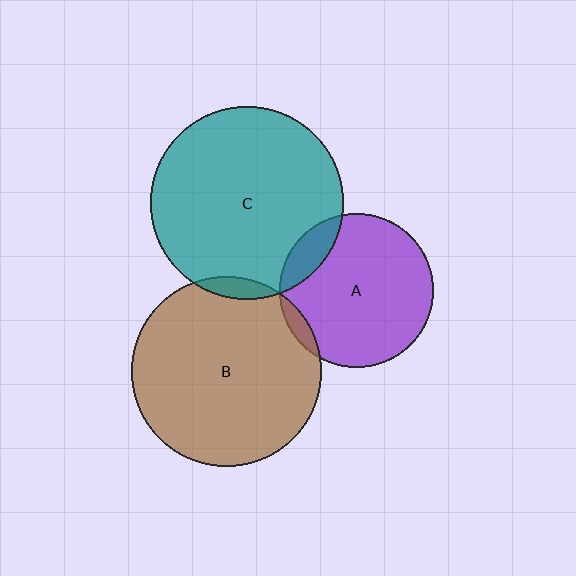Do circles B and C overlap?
Yes.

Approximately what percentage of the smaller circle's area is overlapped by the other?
Approximately 5%.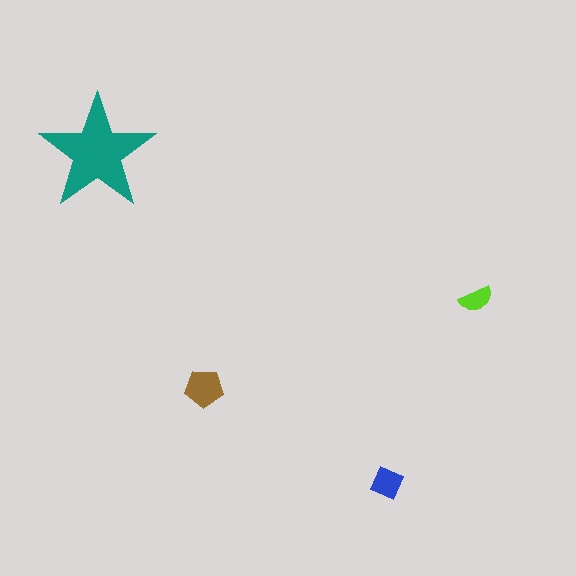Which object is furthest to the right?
The lime semicircle is rightmost.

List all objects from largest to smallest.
The teal star, the brown pentagon, the blue square, the lime semicircle.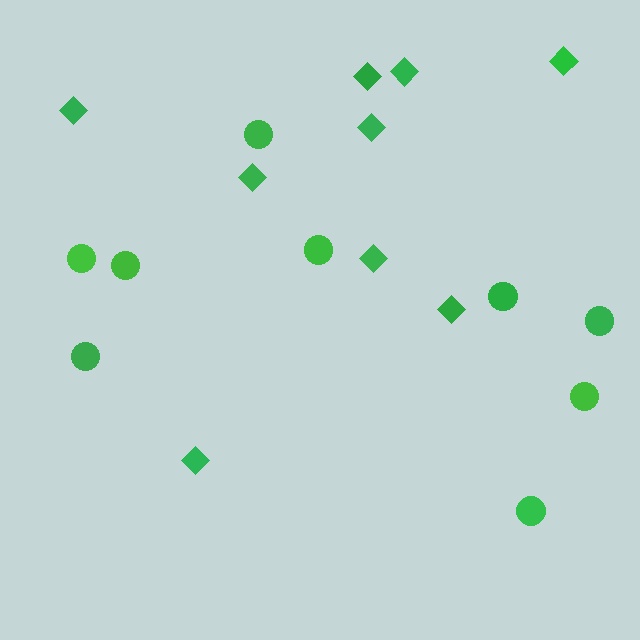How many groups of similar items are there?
There are 2 groups: one group of diamonds (9) and one group of circles (9).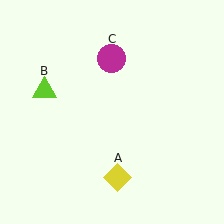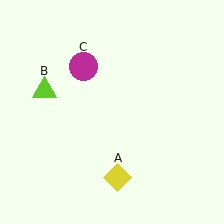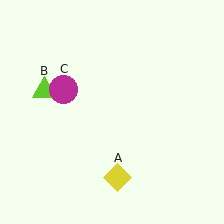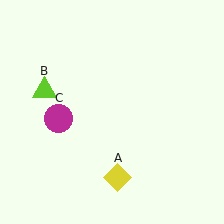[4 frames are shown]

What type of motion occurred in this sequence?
The magenta circle (object C) rotated counterclockwise around the center of the scene.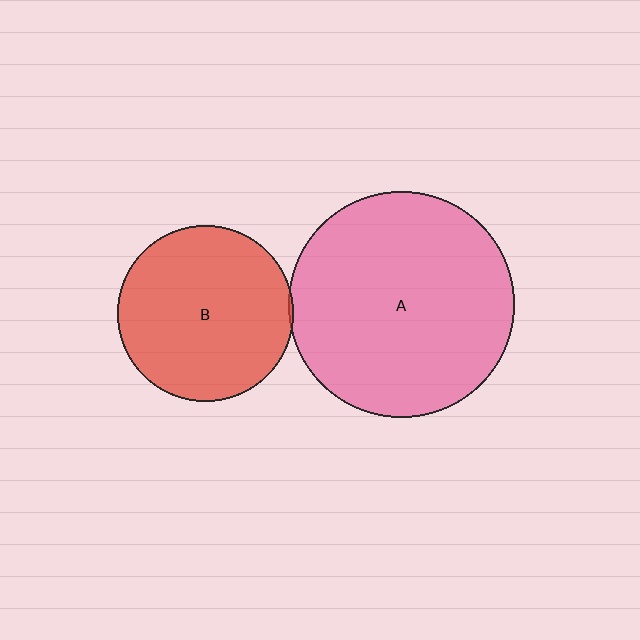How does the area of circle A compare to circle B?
Approximately 1.6 times.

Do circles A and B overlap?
Yes.